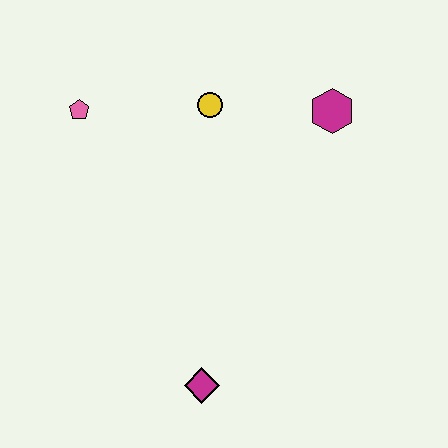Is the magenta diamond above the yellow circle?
No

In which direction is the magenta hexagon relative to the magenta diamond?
The magenta hexagon is above the magenta diamond.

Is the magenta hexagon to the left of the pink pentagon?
No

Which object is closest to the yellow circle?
The magenta hexagon is closest to the yellow circle.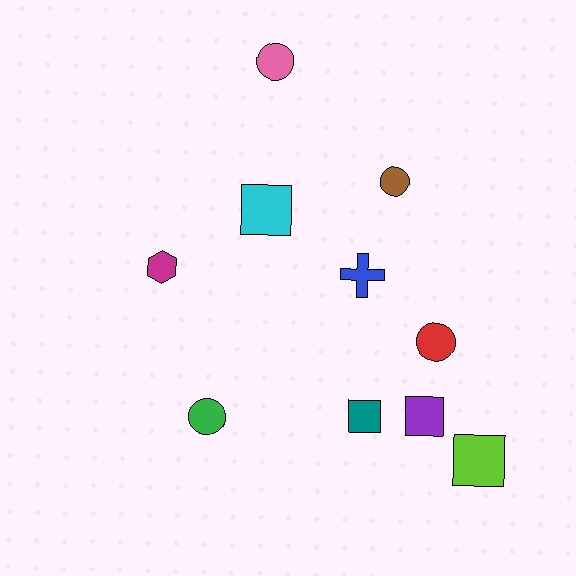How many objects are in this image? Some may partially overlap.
There are 10 objects.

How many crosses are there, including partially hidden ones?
There is 1 cross.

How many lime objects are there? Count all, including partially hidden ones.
There is 1 lime object.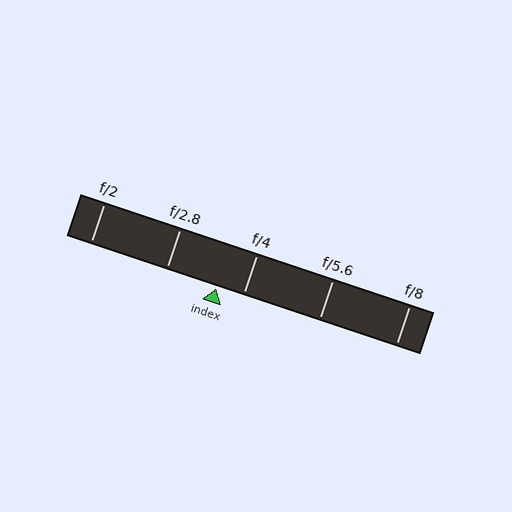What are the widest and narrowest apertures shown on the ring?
The widest aperture shown is f/2 and the narrowest is f/8.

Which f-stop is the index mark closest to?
The index mark is closest to f/4.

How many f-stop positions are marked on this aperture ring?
There are 5 f-stop positions marked.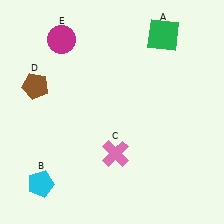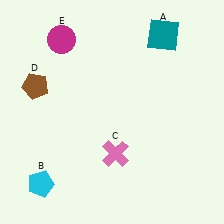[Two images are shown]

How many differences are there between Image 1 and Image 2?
There is 1 difference between the two images.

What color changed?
The square (A) changed from green in Image 1 to teal in Image 2.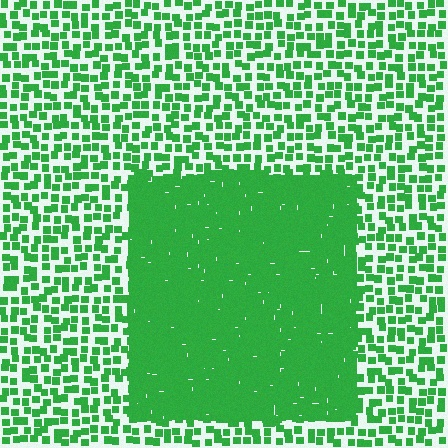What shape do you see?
I see a rectangle.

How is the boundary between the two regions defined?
The boundary is defined by a change in element density (approximately 3.0x ratio). All elements are the same color, size, and shape.